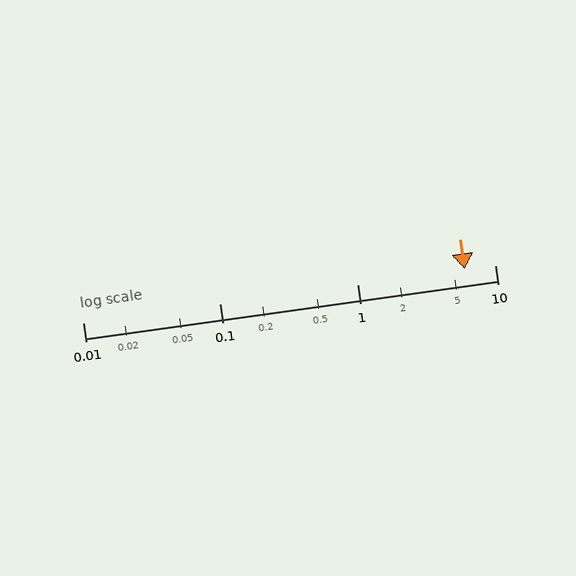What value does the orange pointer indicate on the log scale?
The pointer indicates approximately 6.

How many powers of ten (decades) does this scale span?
The scale spans 3 decades, from 0.01 to 10.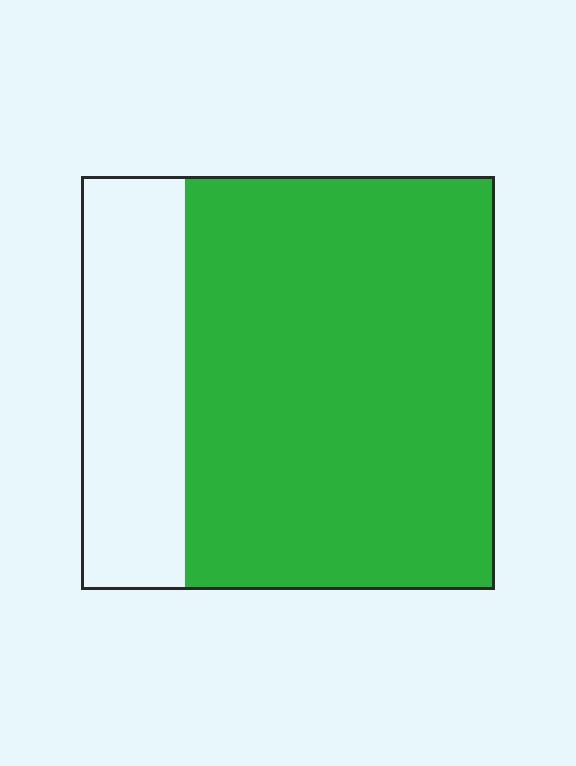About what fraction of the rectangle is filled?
About three quarters (3/4).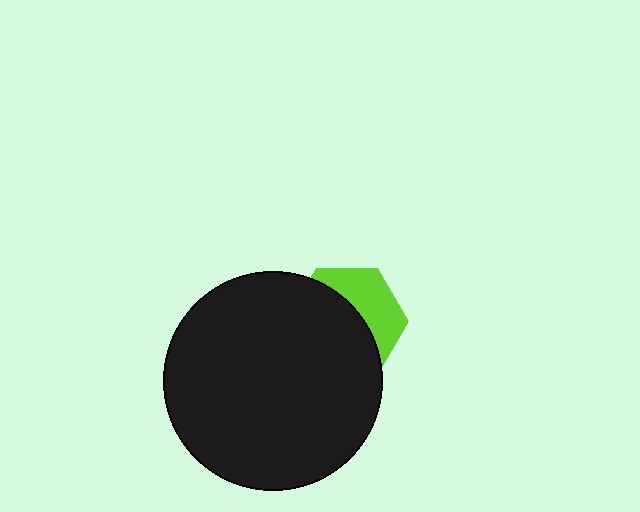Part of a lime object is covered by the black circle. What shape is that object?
It is a hexagon.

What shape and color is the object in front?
The object in front is a black circle.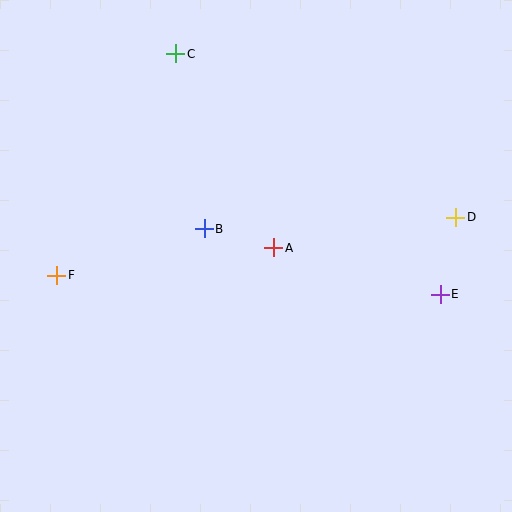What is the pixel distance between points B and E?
The distance between B and E is 245 pixels.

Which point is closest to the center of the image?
Point A at (274, 248) is closest to the center.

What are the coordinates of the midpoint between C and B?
The midpoint between C and B is at (190, 141).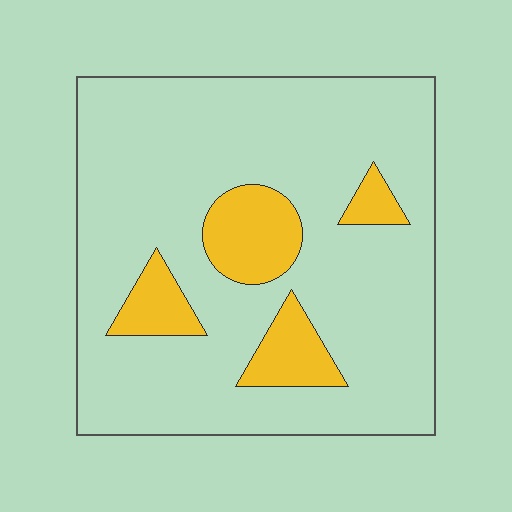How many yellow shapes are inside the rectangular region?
4.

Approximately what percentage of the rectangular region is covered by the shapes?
Approximately 15%.